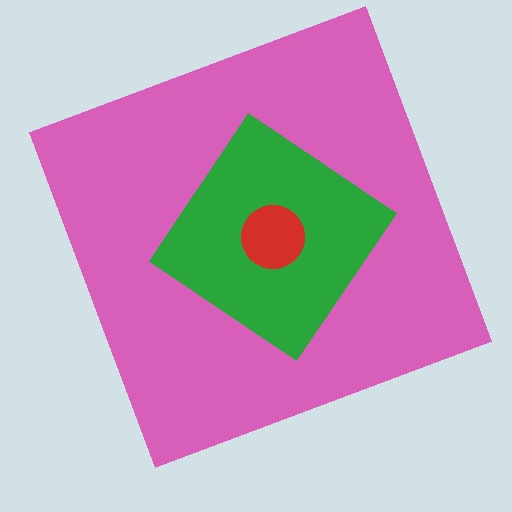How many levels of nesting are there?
3.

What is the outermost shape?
The pink square.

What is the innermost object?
The red circle.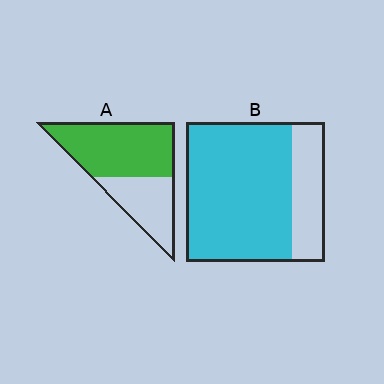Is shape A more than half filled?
Yes.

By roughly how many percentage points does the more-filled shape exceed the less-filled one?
By roughly 15 percentage points (B over A).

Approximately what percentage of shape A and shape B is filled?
A is approximately 65% and B is approximately 75%.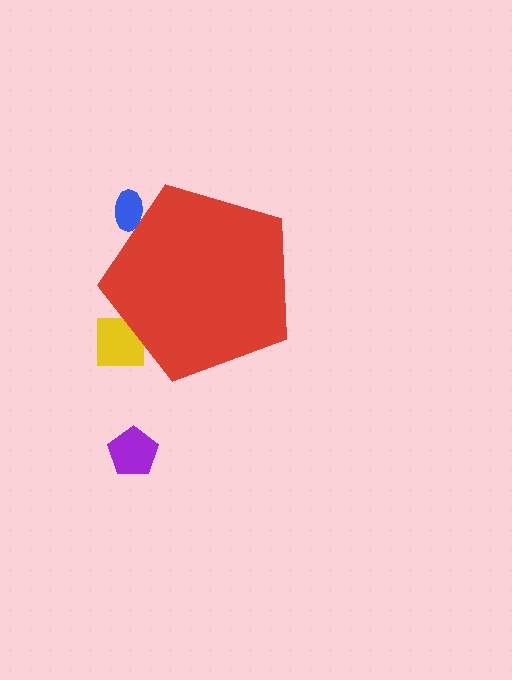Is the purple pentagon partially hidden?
No, the purple pentagon is fully visible.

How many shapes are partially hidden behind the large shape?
2 shapes are partially hidden.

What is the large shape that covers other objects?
A red pentagon.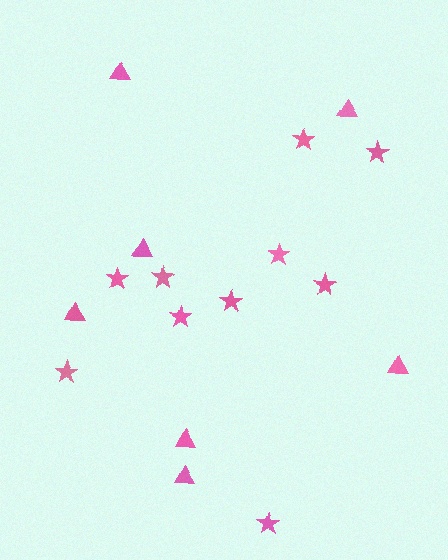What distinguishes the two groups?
There are 2 groups: one group of triangles (7) and one group of stars (10).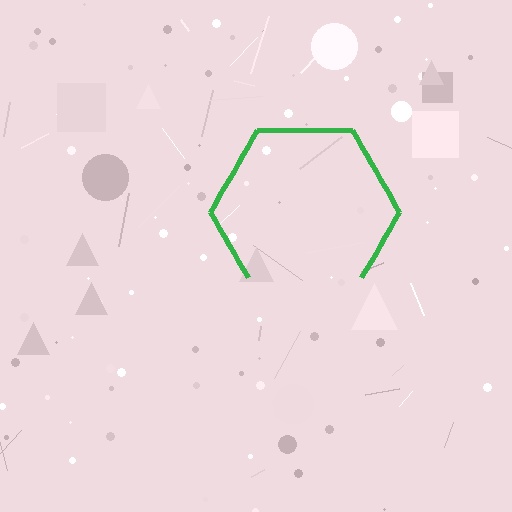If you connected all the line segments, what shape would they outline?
They would outline a hexagon.